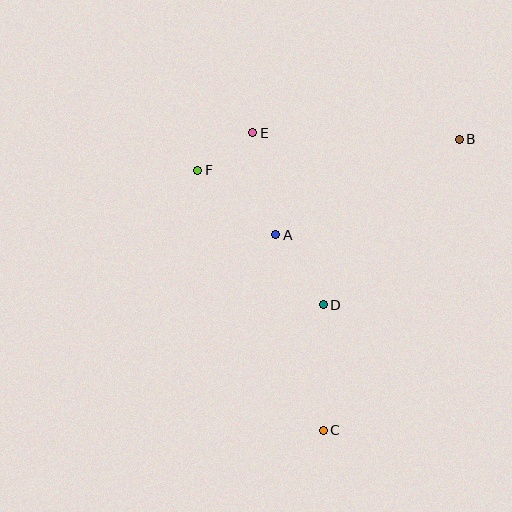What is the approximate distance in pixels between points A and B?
The distance between A and B is approximately 207 pixels.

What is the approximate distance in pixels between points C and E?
The distance between C and E is approximately 306 pixels.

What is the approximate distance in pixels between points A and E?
The distance between A and E is approximately 105 pixels.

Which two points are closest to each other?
Points E and F are closest to each other.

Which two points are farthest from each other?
Points B and C are farthest from each other.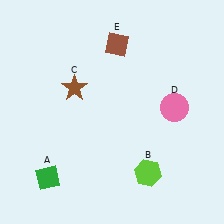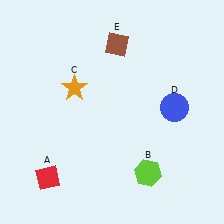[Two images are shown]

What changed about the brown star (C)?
In Image 1, C is brown. In Image 2, it changed to orange.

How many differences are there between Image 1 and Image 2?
There are 3 differences between the two images.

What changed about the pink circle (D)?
In Image 1, D is pink. In Image 2, it changed to blue.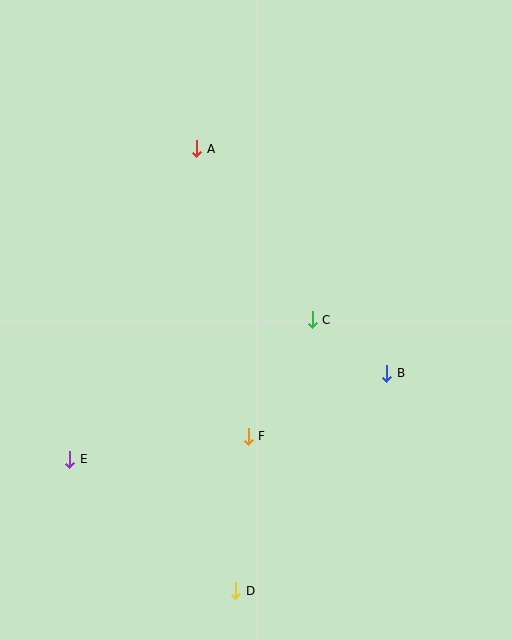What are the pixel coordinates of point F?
Point F is at (248, 436).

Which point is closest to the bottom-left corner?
Point E is closest to the bottom-left corner.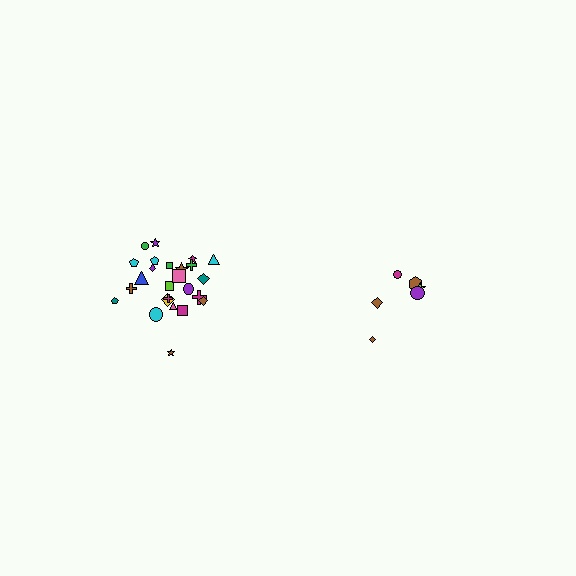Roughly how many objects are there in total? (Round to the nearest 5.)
Roughly 30 objects in total.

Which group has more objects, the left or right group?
The left group.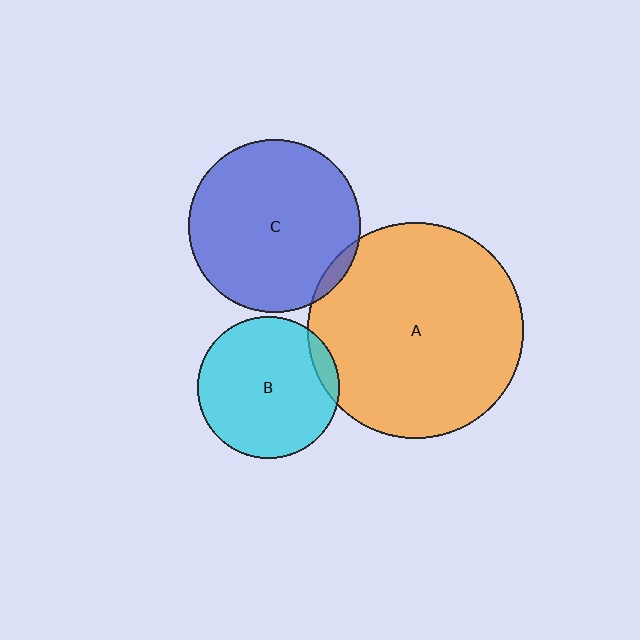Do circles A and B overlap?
Yes.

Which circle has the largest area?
Circle A (orange).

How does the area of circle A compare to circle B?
Approximately 2.3 times.